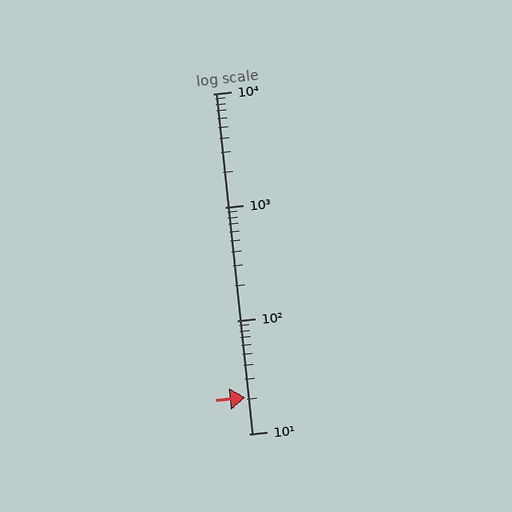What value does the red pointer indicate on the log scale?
The pointer indicates approximately 21.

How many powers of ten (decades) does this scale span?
The scale spans 3 decades, from 10 to 10000.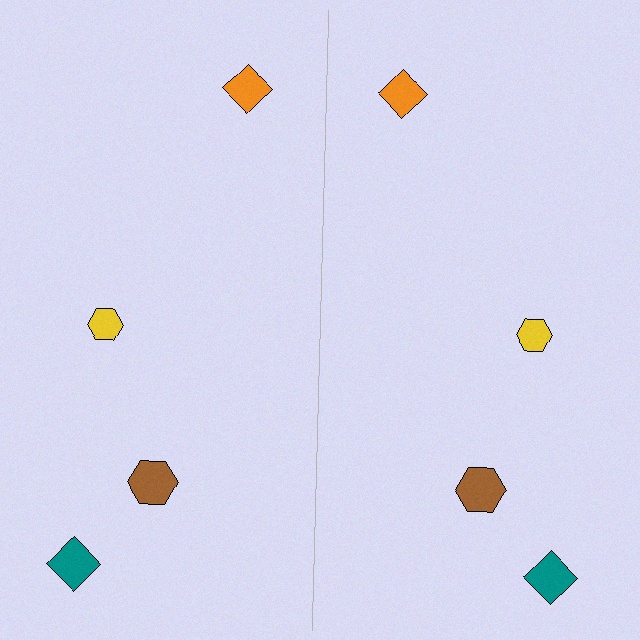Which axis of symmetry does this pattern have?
The pattern has a vertical axis of symmetry running through the center of the image.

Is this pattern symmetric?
Yes, this pattern has bilateral (reflection) symmetry.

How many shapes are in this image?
There are 8 shapes in this image.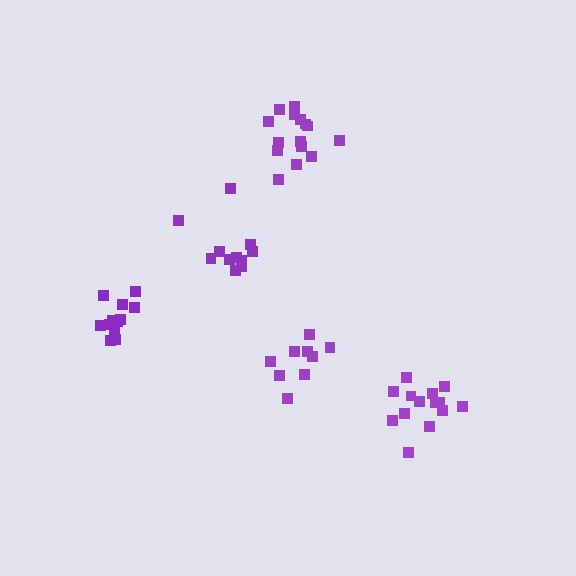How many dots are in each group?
Group 1: 15 dots, Group 2: 14 dots, Group 3: 9 dots, Group 4: 11 dots, Group 5: 12 dots (61 total).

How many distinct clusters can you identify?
There are 5 distinct clusters.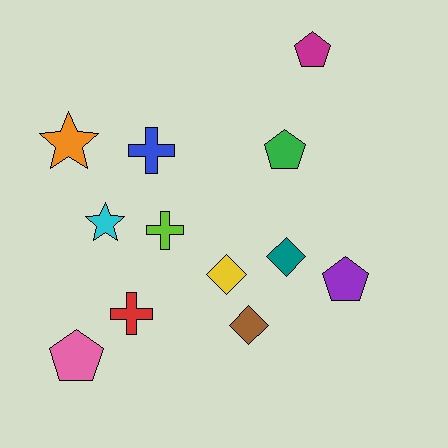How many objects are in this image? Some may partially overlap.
There are 12 objects.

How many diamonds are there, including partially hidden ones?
There are 3 diamonds.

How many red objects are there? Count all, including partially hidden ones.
There is 1 red object.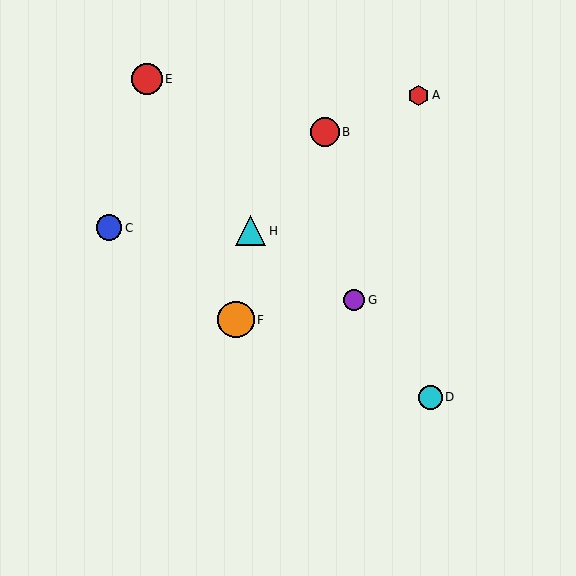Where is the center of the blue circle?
The center of the blue circle is at (109, 228).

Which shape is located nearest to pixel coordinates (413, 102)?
The red hexagon (labeled A) at (418, 95) is nearest to that location.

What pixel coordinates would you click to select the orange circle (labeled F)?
Click at (236, 320) to select the orange circle F.